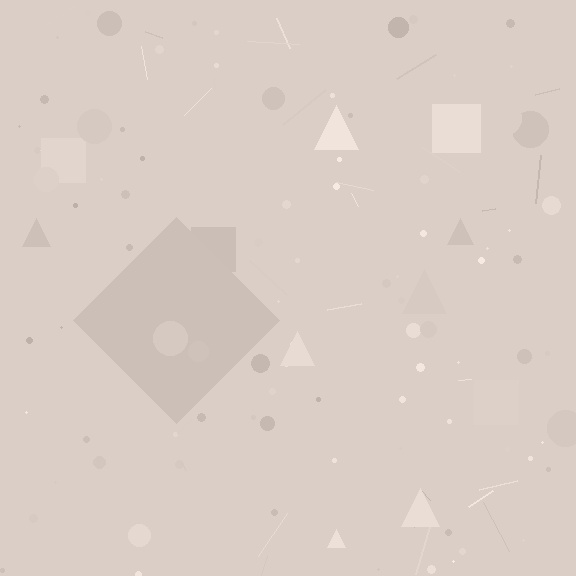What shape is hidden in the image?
A diamond is hidden in the image.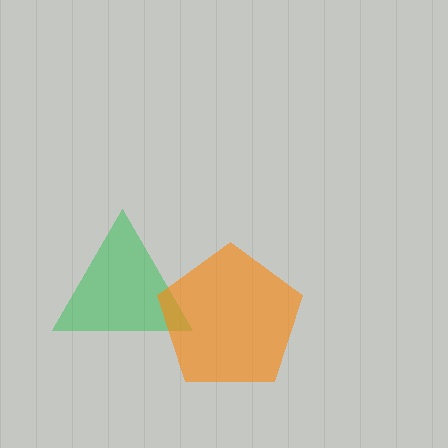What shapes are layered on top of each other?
The layered shapes are: a green triangle, an orange pentagon.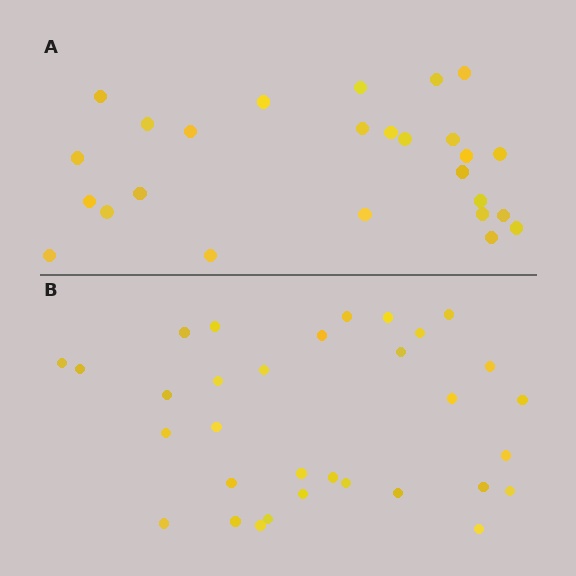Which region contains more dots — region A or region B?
Region B (the bottom region) has more dots.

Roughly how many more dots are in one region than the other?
Region B has about 6 more dots than region A.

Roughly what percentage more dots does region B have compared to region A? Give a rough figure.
About 25% more.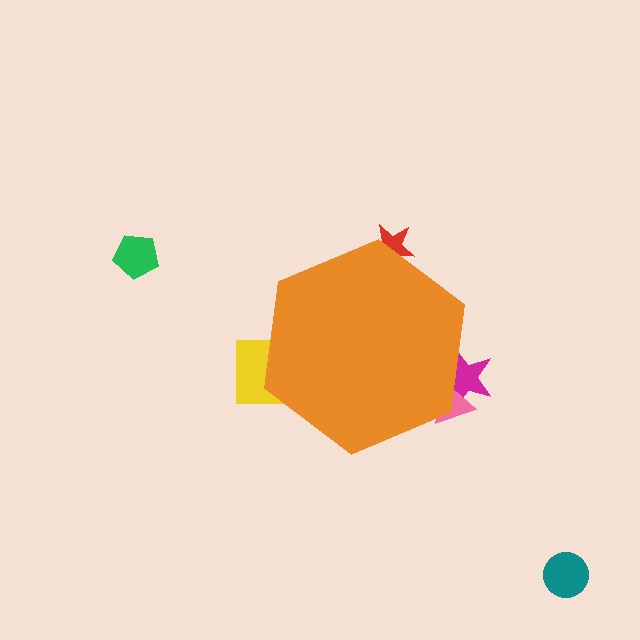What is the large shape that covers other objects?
An orange hexagon.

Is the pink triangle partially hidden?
Yes, the pink triangle is partially hidden behind the orange hexagon.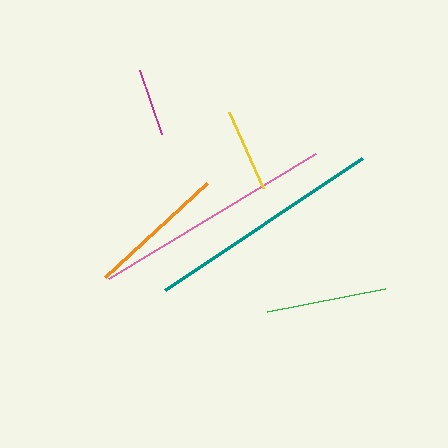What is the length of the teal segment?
The teal segment is approximately 237 pixels long.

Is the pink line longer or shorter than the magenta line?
The pink line is longer than the magenta line.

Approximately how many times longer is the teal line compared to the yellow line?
The teal line is approximately 2.9 times the length of the yellow line.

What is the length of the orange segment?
The orange segment is approximately 139 pixels long.